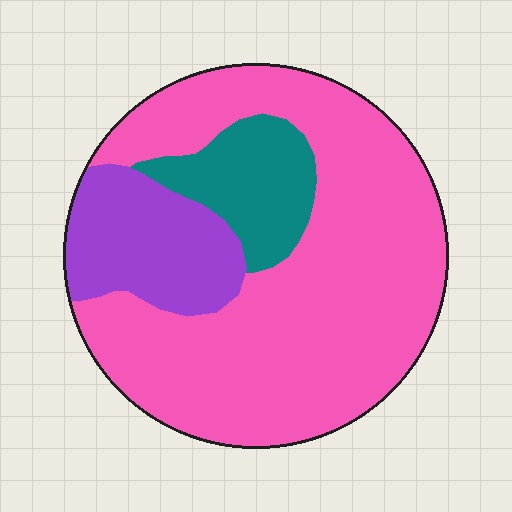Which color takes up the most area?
Pink, at roughly 70%.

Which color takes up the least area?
Teal, at roughly 15%.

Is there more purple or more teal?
Purple.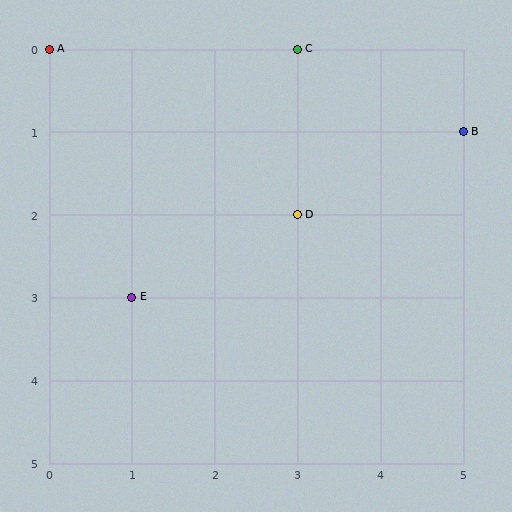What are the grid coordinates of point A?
Point A is at grid coordinates (0, 0).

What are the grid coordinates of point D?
Point D is at grid coordinates (3, 2).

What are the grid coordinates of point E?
Point E is at grid coordinates (1, 3).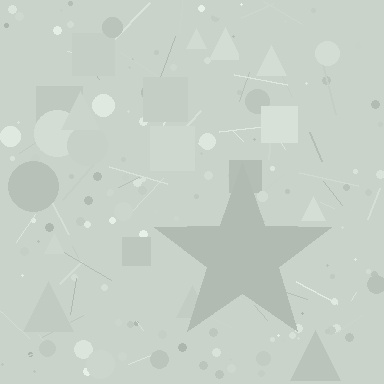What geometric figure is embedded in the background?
A star is embedded in the background.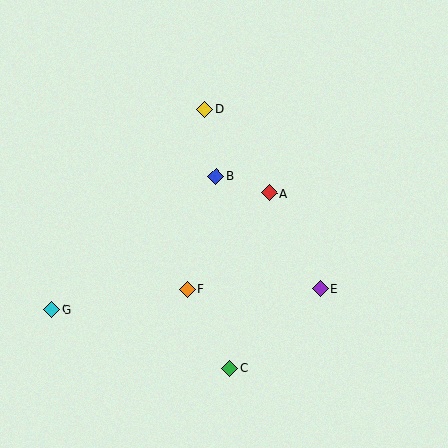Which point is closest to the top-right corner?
Point A is closest to the top-right corner.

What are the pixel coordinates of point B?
Point B is at (216, 176).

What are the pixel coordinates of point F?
Point F is at (187, 289).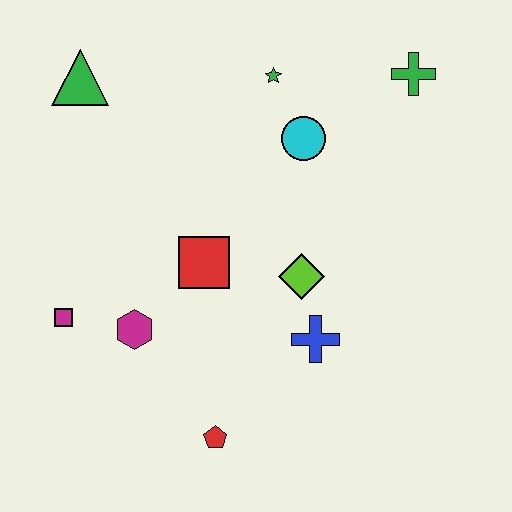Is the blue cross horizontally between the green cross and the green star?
Yes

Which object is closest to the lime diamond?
The blue cross is closest to the lime diamond.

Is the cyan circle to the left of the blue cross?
Yes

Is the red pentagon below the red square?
Yes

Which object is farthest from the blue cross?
The green triangle is farthest from the blue cross.